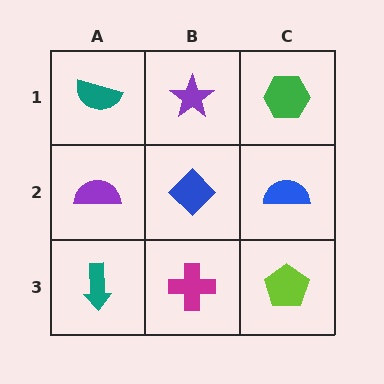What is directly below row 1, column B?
A blue diamond.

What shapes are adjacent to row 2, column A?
A teal semicircle (row 1, column A), a teal arrow (row 3, column A), a blue diamond (row 2, column B).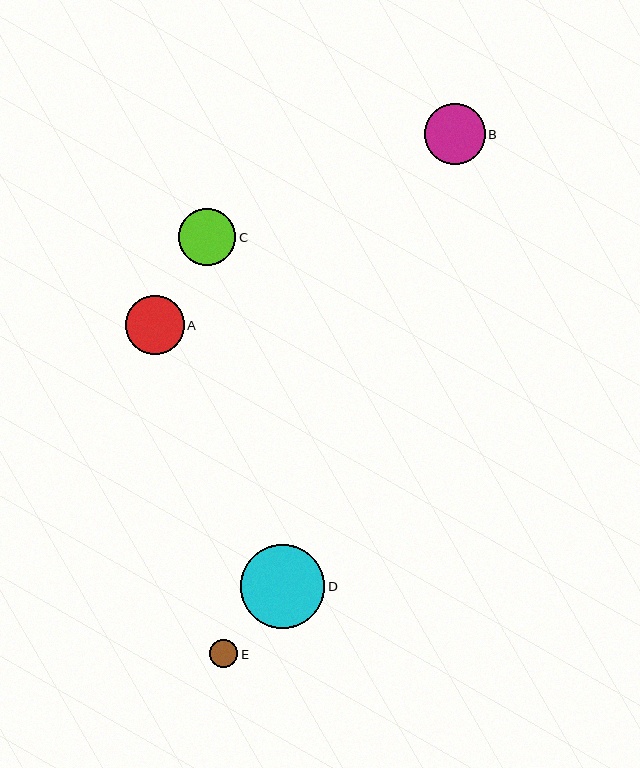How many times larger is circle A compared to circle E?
Circle A is approximately 2.1 times the size of circle E.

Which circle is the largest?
Circle D is the largest with a size of approximately 84 pixels.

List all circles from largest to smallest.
From largest to smallest: D, B, A, C, E.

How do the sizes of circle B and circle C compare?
Circle B and circle C are approximately the same size.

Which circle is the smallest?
Circle E is the smallest with a size of approximately 28 pixels.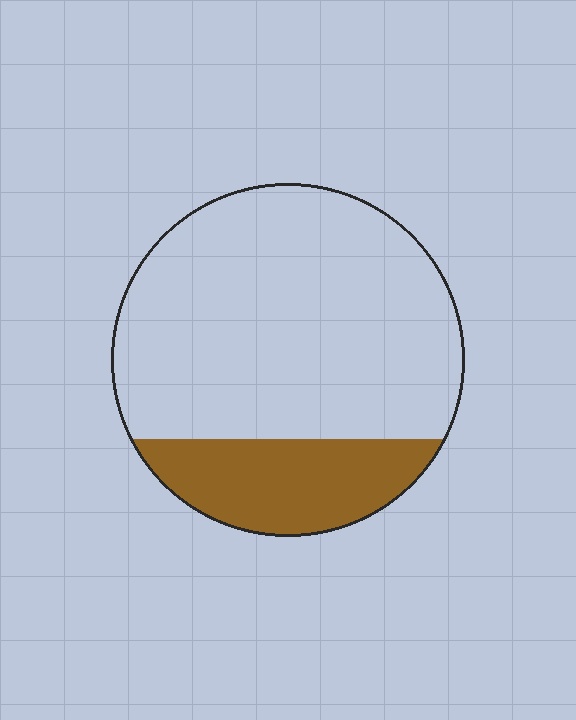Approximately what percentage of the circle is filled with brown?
Approximately 25%.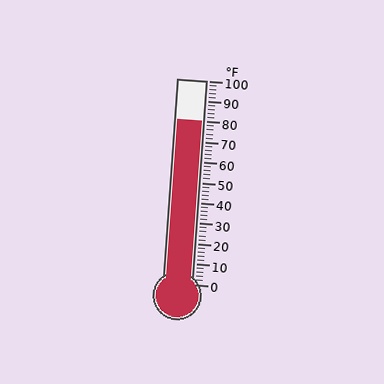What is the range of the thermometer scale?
The thermometer scale ranges from 0°F to 100°F.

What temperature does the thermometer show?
The thermometer shows approximately 80°F.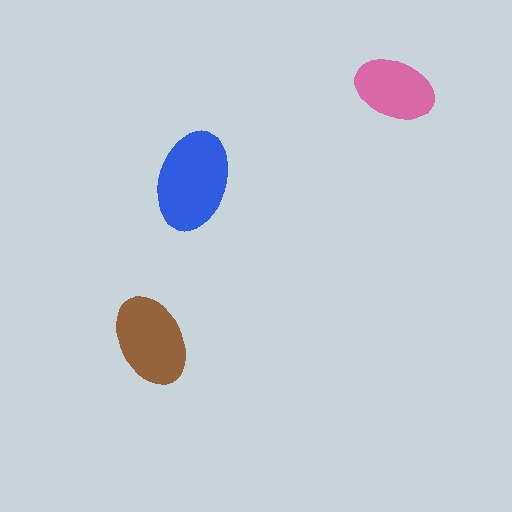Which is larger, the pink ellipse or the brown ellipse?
The brown one.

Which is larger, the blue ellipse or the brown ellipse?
The blue one.